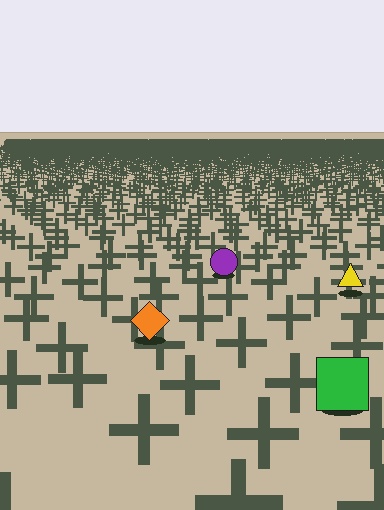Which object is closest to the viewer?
The green square is closest. The texture marks near it are larger and more spread out.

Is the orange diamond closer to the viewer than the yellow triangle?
Yes. The orange diamond is closer — you can tell from the texture gradient: the ground texture is coarser near it.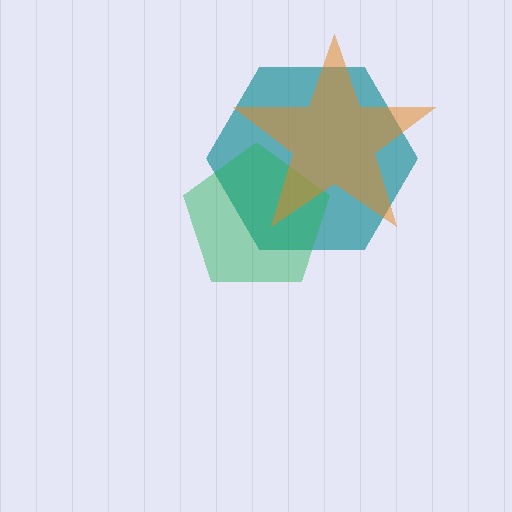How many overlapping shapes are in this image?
There are 3 overlapping shapes in the image.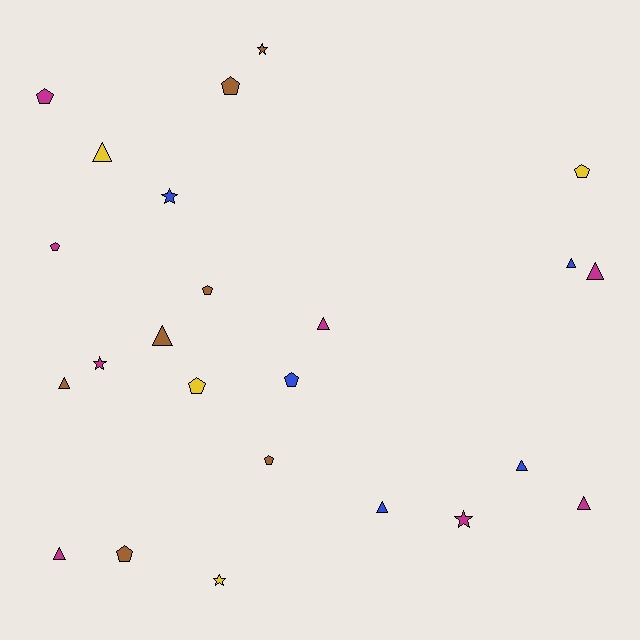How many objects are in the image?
There are 24 objects.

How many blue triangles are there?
There are 3 blue triangles.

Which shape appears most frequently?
Triangle, with 10 objects.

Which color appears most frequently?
Magenta, with 8 objects.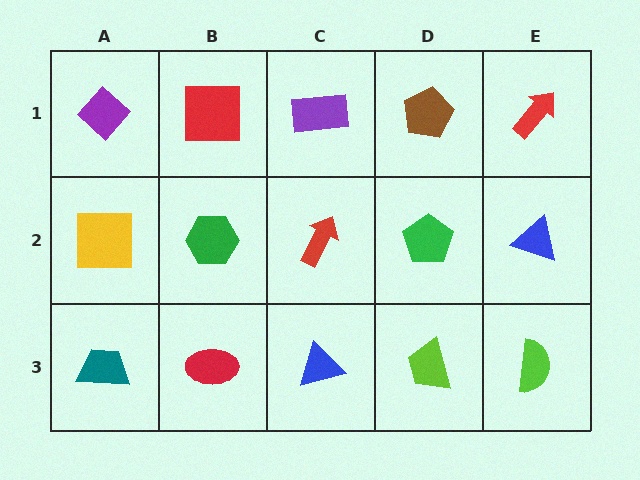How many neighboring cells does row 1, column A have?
2.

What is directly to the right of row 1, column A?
A red square.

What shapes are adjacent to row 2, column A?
A purple diamond (row 1, column A), a teal trapezoid (row 3, column A), a green hexagon (row 2, column B).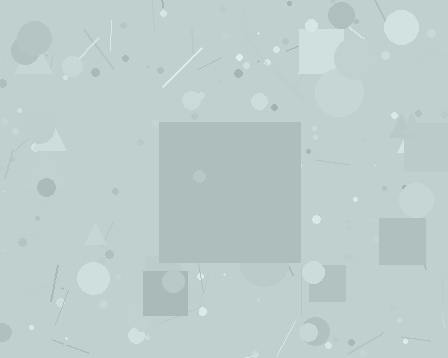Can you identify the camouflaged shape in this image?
The camouflaged shape is a square.